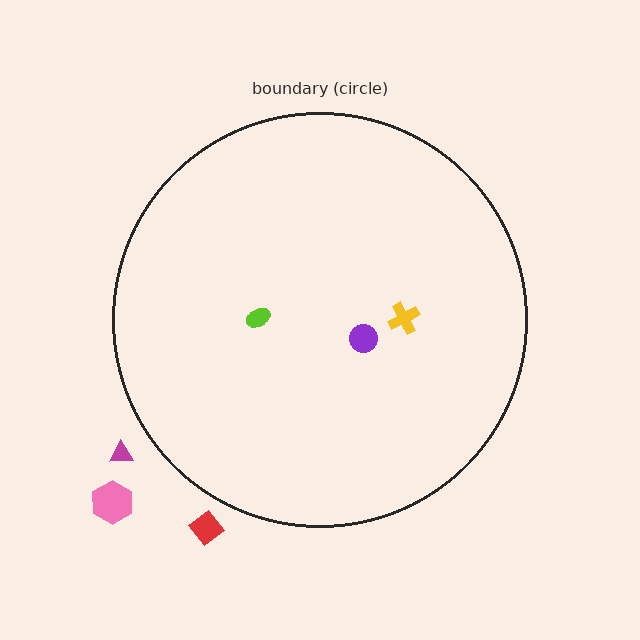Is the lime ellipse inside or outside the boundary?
Inside.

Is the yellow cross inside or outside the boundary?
Inside.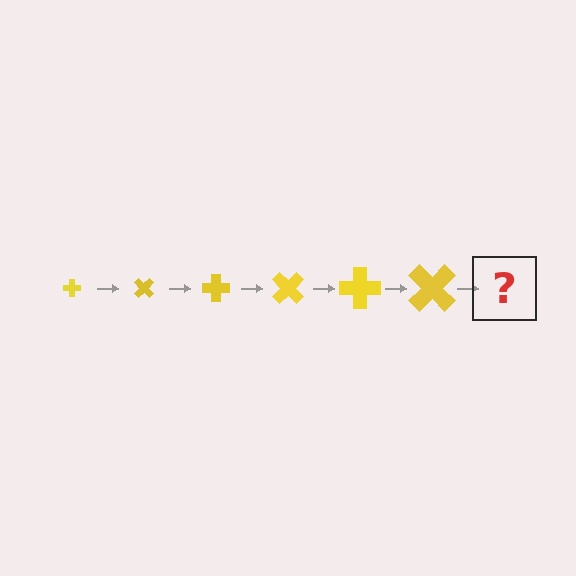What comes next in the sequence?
The next element should be a cross, larger than the previous one and rotated 270 degrees from the start.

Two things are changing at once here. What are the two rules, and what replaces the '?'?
The two rules are that the cross grows larger each step and it rotates 45 degrees each step. The '?' should be a cross, larger than the previous one and rotated 270 degrees from the start.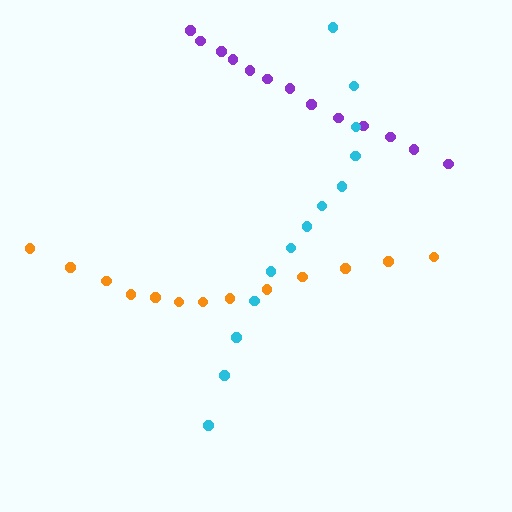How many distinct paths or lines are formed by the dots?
There are 3 distinct paths.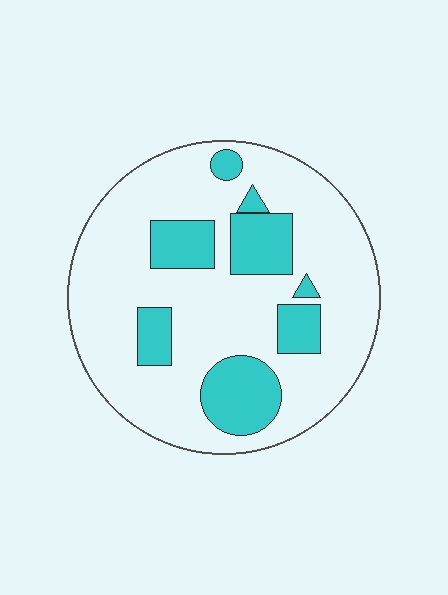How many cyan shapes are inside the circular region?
8.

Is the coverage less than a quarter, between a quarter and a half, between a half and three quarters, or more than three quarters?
Less than a quarter.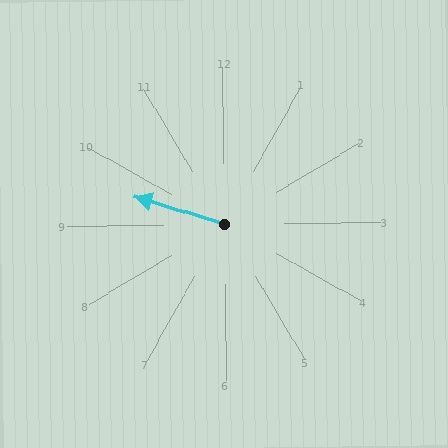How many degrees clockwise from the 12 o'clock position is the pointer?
Approximately 288 degrees.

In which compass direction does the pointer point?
West.